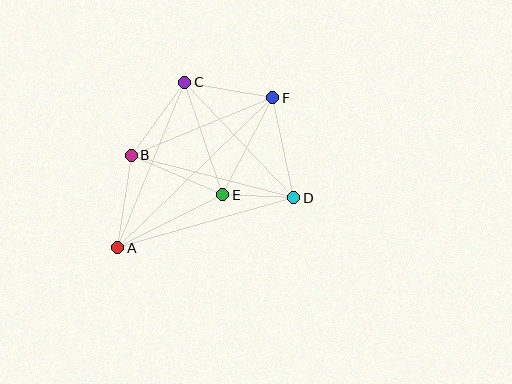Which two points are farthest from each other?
Points A and F are farthest from each other.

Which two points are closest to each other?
Points D and E are closest to each other.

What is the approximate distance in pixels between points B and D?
The distance between B and D is approximately 168 pixels.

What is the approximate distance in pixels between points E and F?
The distance between E and F is approximately 109 pixels.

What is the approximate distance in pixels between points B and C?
The distance between B and C is approximately 90 pixels.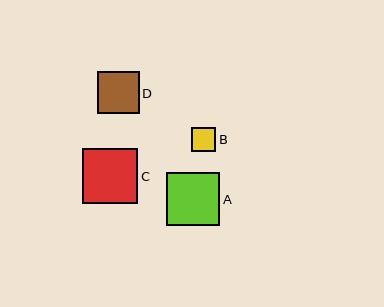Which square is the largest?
Square C is the largest with a size of approximately 55 pixels.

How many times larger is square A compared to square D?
Square A is approximately 1.3 times the size of square D.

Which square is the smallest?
Square B is the smallest with a size of approximately 24 pixels.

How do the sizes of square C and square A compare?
Square C and square A are approximately the same size.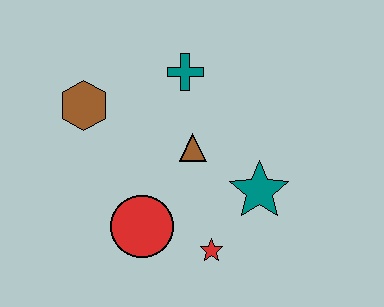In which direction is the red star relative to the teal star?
The red star is below the teal star.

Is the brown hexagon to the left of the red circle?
Yes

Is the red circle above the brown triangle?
No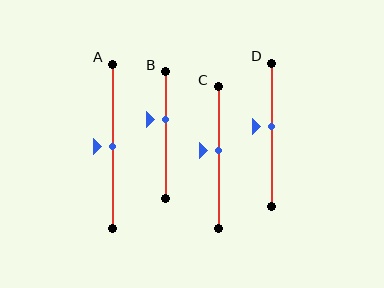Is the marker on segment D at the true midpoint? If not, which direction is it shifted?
No, the marker on segment D is shifted upward by about 6% of the segment length.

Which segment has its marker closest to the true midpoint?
Segment A has its marker closest to the true midpoint.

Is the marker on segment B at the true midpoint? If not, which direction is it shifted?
No, the marker on segment B is shifted upward by about 12% of the segment length.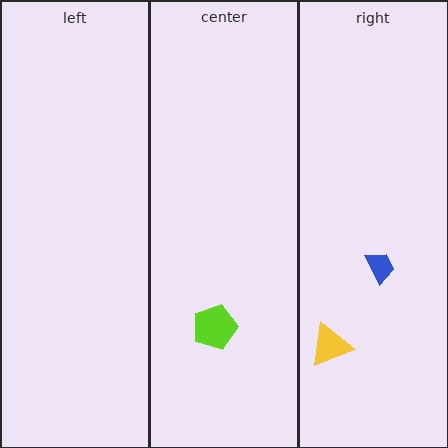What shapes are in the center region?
The lime pentagon.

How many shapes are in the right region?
2.